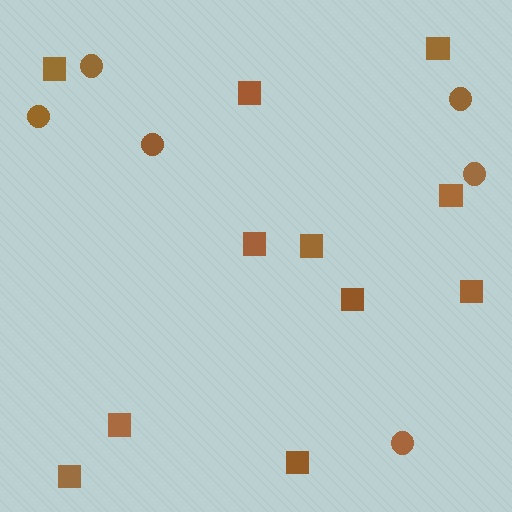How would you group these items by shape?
There are 2 groups: one group of circles (6) and one group of squares (11).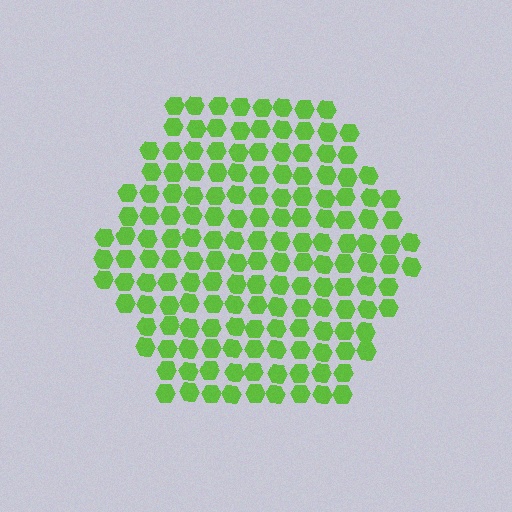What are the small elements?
The small elements are hexagons.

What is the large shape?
The large shape is a hexagon.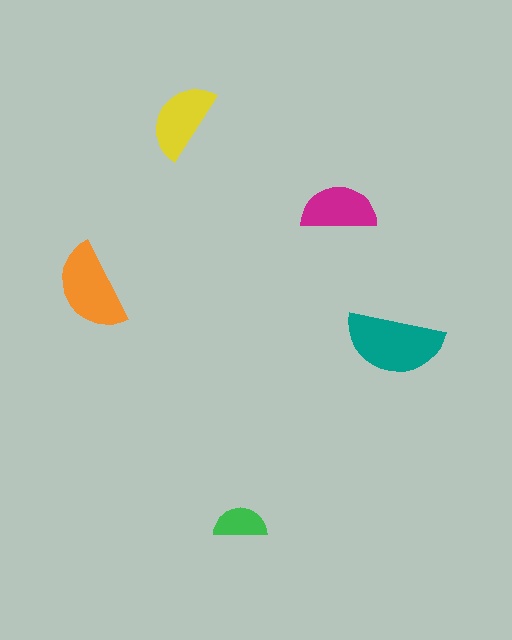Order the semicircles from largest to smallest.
the teal one, the orange one, the yellow one, the magenta one, the green one.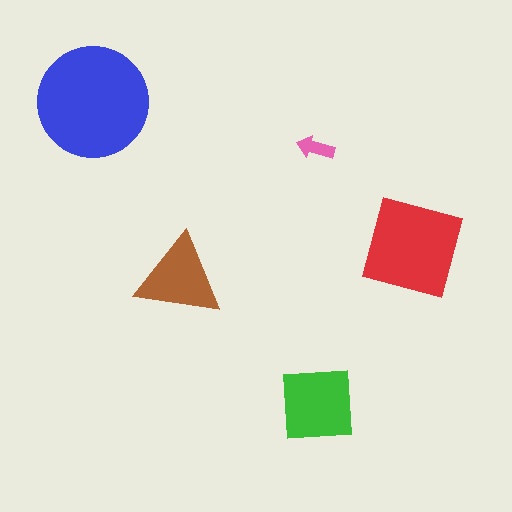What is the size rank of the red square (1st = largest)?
2nd.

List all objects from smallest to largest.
The pink arrow, the brown triangle, the green square, the red square, the blue circle.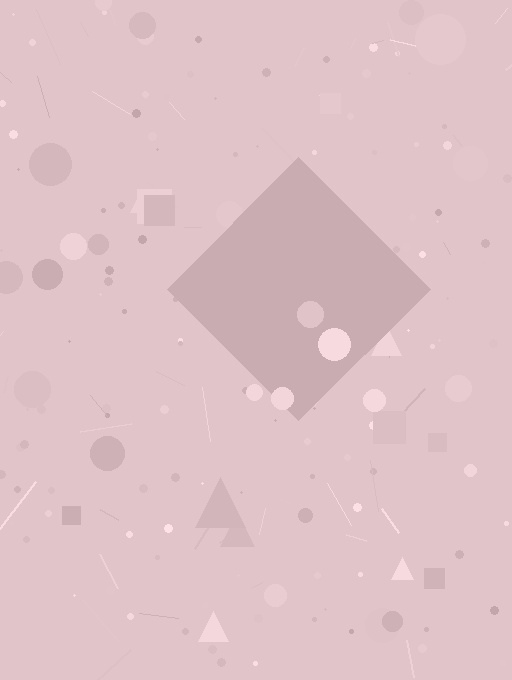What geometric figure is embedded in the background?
A diamond is embedded in the background.